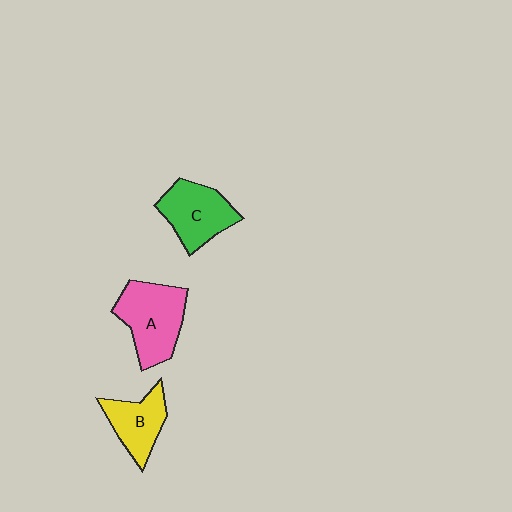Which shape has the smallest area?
Shape B (yellow).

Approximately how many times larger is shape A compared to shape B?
Approximately 1.4 times.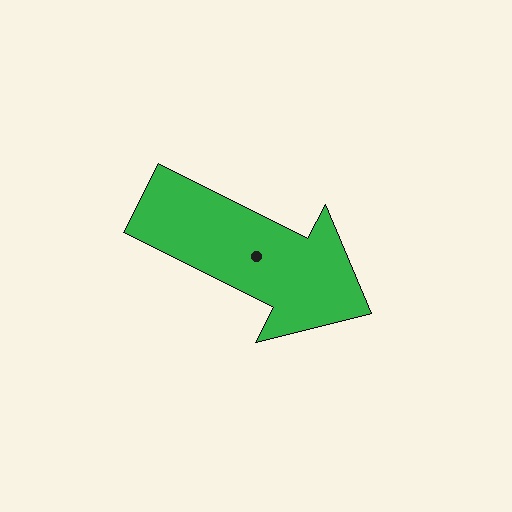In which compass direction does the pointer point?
Southeast.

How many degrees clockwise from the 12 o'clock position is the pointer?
Approximately 117 degrees.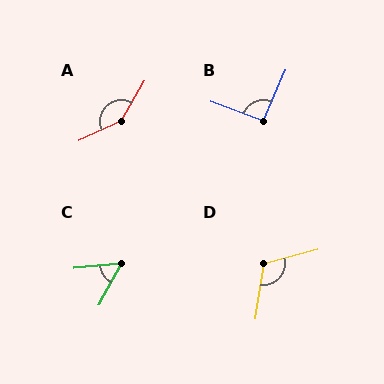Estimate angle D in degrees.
Approximately 113 degrees.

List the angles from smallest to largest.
C (56°), B (93°), D (113°), A (145°).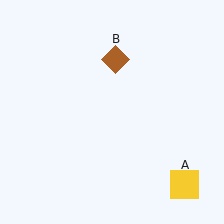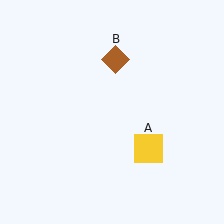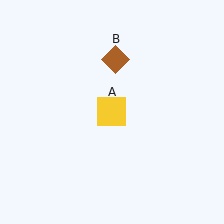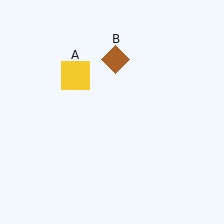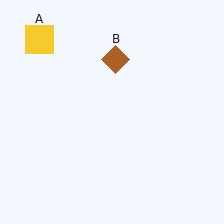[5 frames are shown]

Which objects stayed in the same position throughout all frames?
Brown diamond (object B) remained stationary.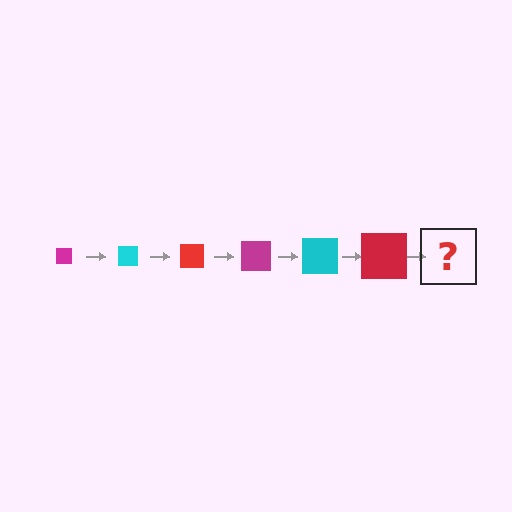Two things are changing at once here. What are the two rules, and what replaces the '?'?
The two rules are that the square grows larger each step and the color cycles through magenta, cyan, and red. The '?' should be a magenta square, larger than the previous one.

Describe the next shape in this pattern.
It should be a magenta square, larger than the previous one.